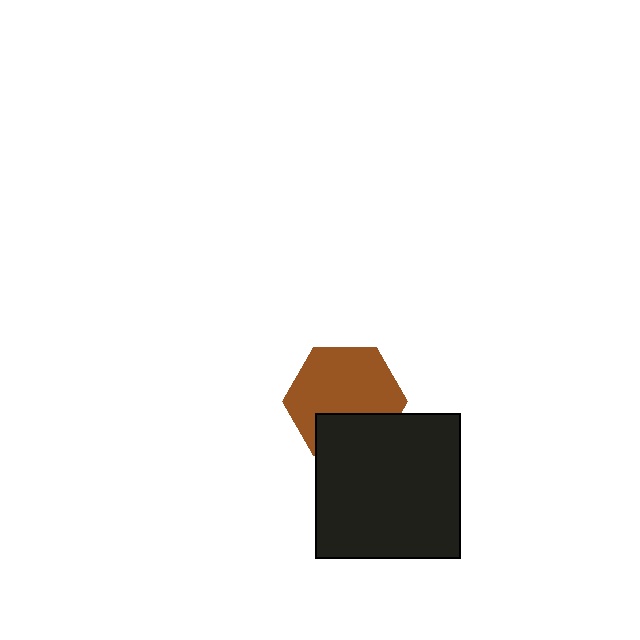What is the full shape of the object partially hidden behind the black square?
The partially hidden object is a brown hexagon.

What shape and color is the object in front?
The object in front is a black square.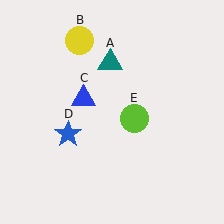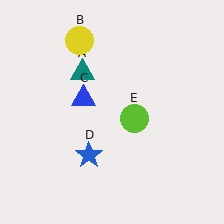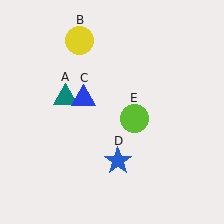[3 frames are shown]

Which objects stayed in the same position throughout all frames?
Yellow circle (object B) and blue triangle (object C) and lime circle (object E) remained stationary.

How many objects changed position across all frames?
2 objects changed position: teal triangle (object A), blue star (object D).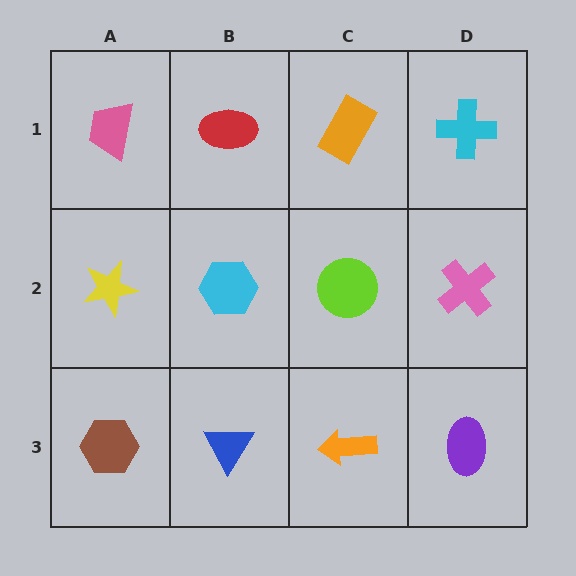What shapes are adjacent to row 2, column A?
A pink trapezoid (row 1, column A), a brown hexagon (row 3, column A), a cyan hexagon (row 2, column B).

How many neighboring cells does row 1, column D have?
2.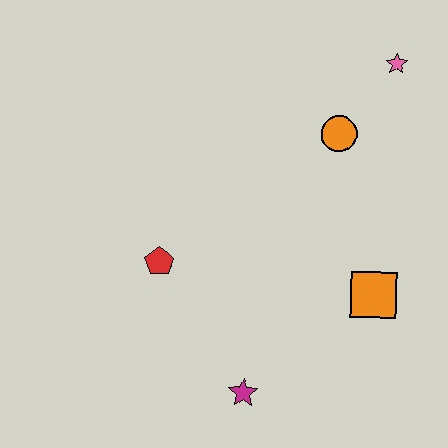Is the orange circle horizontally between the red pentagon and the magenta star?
No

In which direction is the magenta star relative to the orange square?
The magenta star is to the left of the orange square.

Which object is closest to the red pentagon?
The magenta star is closest to the red pentagon.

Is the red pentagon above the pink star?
No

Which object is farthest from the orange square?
The pink star is farthest from the orange square.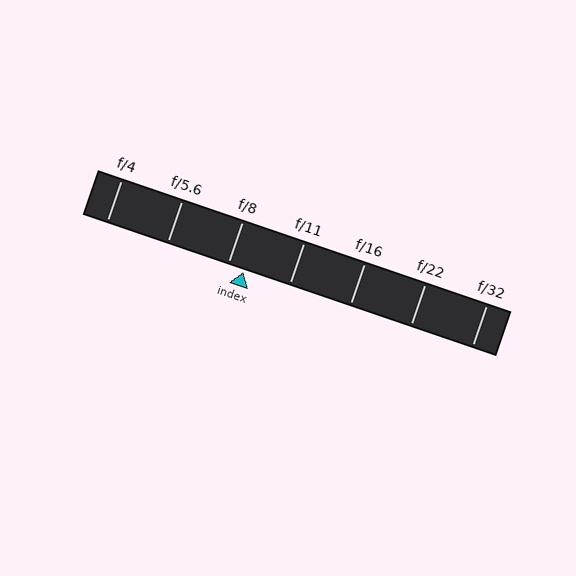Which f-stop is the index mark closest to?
The index mark is closest to f/8.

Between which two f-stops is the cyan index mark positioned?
The index mark is between f/8 and f/11.